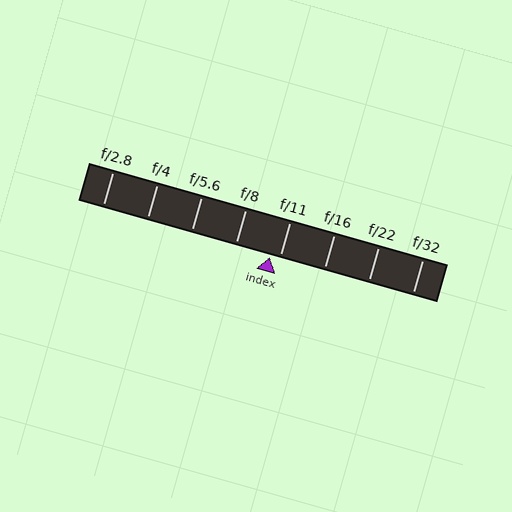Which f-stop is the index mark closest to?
The index mark is closest to f/11.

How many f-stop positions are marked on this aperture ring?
There are 8 f-stop positions marked.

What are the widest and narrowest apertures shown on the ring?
The widest aperture shown is f/2.8 and the narrowest is f/32.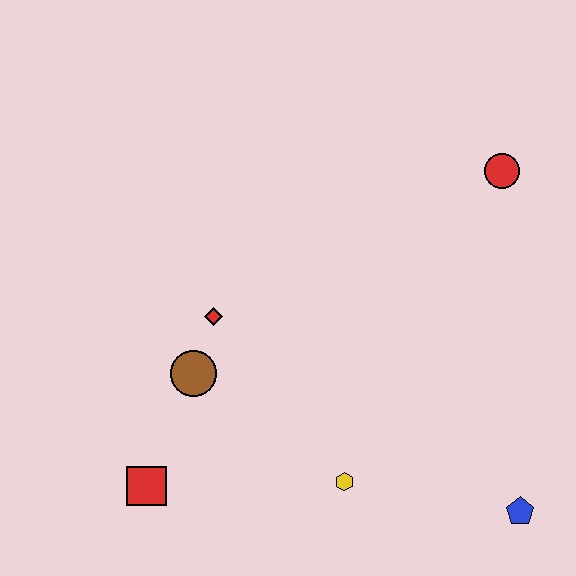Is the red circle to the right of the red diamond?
Yes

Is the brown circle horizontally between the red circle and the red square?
Yes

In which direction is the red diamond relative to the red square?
The red diamond is above the red square.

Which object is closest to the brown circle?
The red diamond is closest to the brown circle.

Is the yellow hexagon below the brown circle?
Yes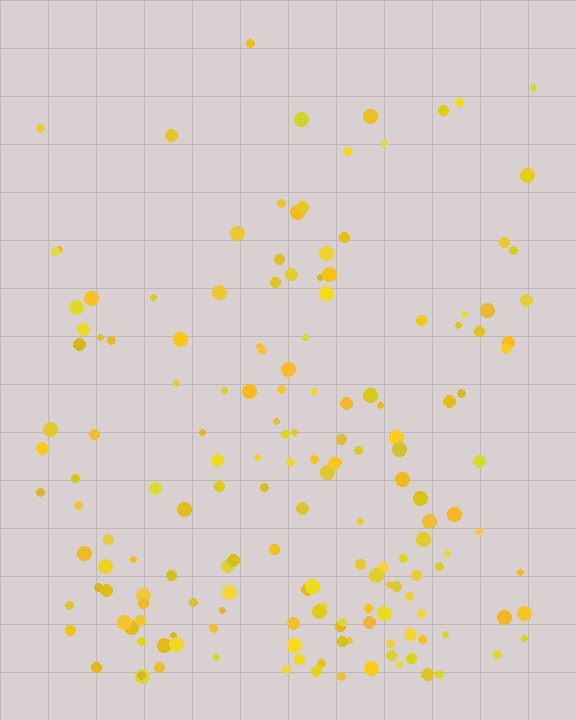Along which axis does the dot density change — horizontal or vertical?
Vertical.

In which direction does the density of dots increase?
From top to bottom, with the bottom side densest.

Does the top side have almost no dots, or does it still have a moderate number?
Still a moderate number, just noticeably fewer than the bottom.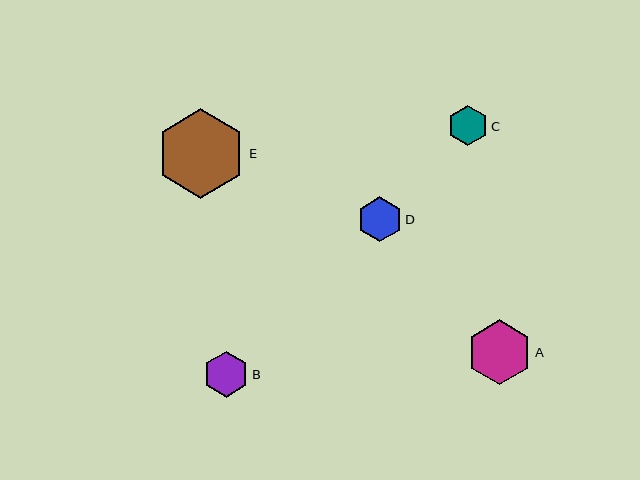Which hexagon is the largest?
Hexagon E is the largest with a size of approximately 89 pixels.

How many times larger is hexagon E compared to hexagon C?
Hexagon E is approximately 2.2 times the size of hexagon C.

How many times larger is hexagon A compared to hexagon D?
Hexagon A is approximately 1.5 times the size of hexagon D.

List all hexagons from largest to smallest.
From largest to smallest: E, A, B, D, C.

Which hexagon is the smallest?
Hexagon C is the smallest with a size of approximately 40 pixels.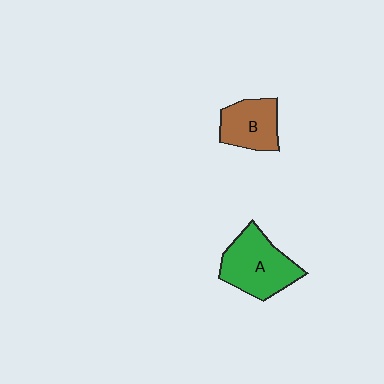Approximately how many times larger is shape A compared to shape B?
Approximately 1.4 times.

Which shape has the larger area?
Shape A (green).